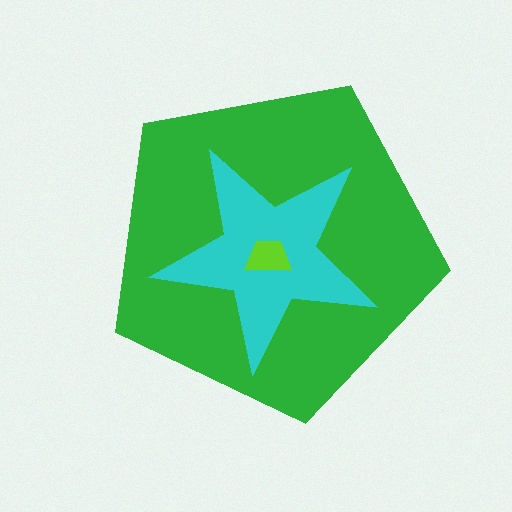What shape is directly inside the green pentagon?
The cyan star.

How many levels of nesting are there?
3.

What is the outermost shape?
The green pentagon.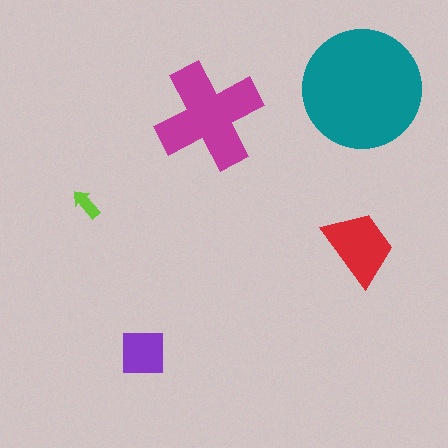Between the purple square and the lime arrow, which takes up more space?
The purple square.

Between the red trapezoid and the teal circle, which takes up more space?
The teal circle.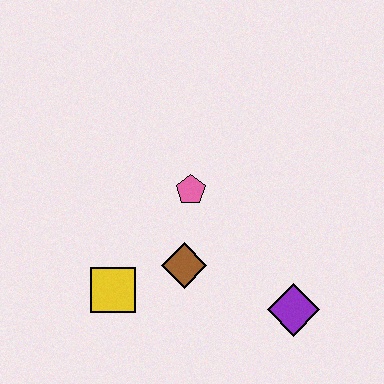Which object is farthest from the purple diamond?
The yellow square is farthest from the purple diamond.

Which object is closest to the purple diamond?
The brown diamond is closest to the purple diamond.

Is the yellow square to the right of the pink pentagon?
No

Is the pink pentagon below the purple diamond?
No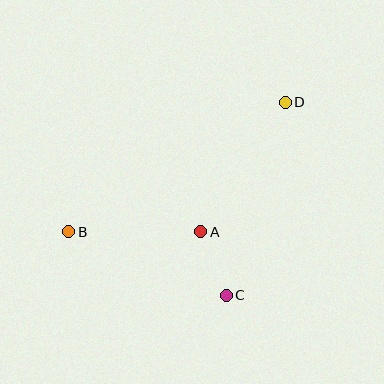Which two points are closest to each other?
Points A and C are closest to each other.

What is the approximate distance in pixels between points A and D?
The distance between A and D is approximately 155 pixels.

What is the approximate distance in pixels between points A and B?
The distance between A and B is approximately 132 pixels.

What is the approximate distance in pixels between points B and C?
The distance between B and C is approximately 170 pixels.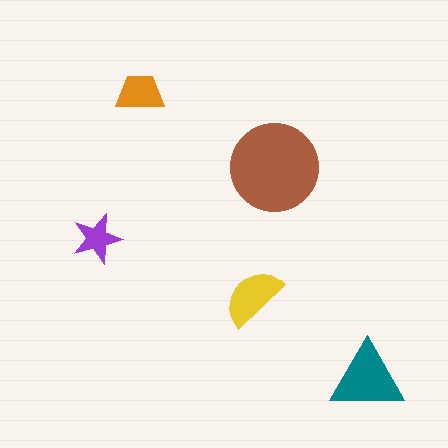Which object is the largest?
The brown circle.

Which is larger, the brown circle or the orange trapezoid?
The brown circle.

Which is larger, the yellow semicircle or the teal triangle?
The teal triangle.